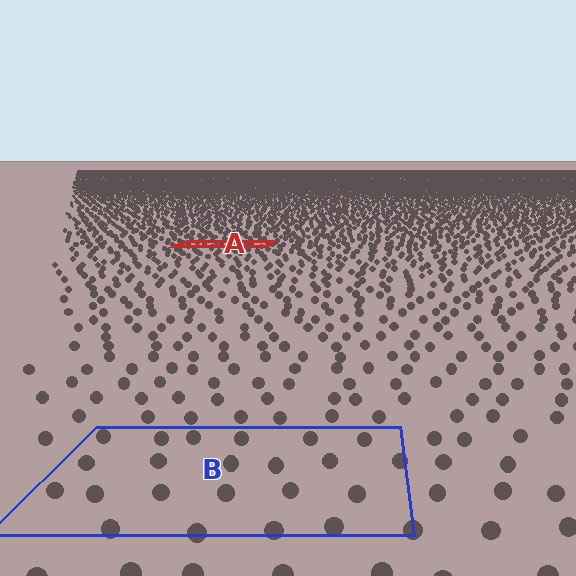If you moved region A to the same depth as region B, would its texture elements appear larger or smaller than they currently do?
They would appear larger. At a closer depth, the same texture elements are projected at a bigger on-screen size.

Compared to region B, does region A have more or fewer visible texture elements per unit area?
Region A has more texture elements per unit area — they are packed more densely because it is farther away.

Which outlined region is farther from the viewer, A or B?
Region A is farther from the viewer — the texture elements inside it appear smaller and more densely packed.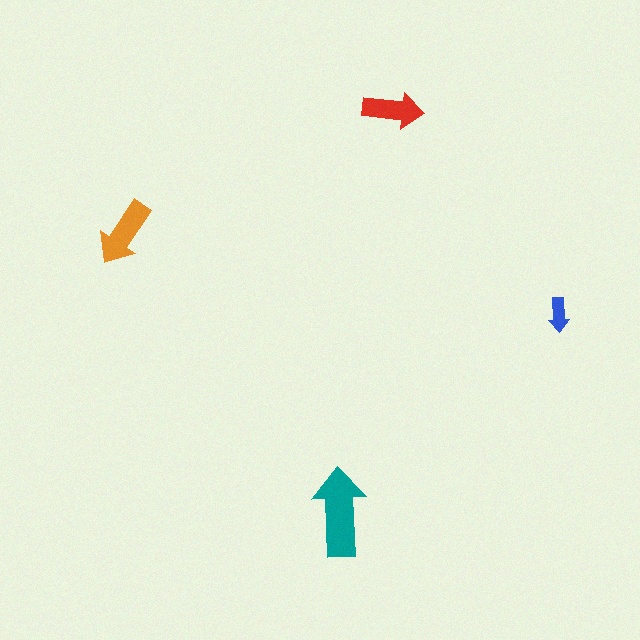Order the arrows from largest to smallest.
the teal one, the orange one, the red one, the blue one.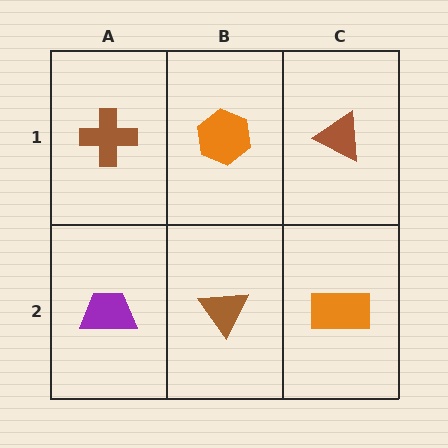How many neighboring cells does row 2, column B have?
3.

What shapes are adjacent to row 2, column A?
A brown cross (row 1, column A), a brown triangle (row 2, column B).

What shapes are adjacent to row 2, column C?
A brown triangle (row 1, column C), a brown triangle (row 2, column B).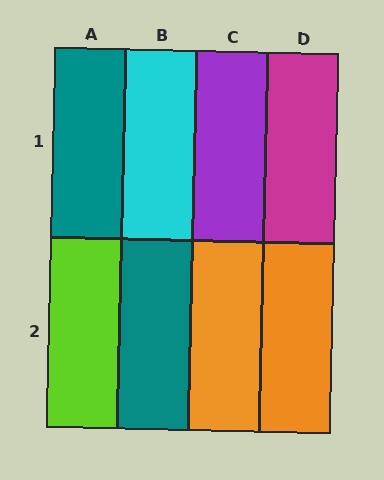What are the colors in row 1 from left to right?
Teal, cyan, purple, magenta.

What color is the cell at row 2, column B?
Teal.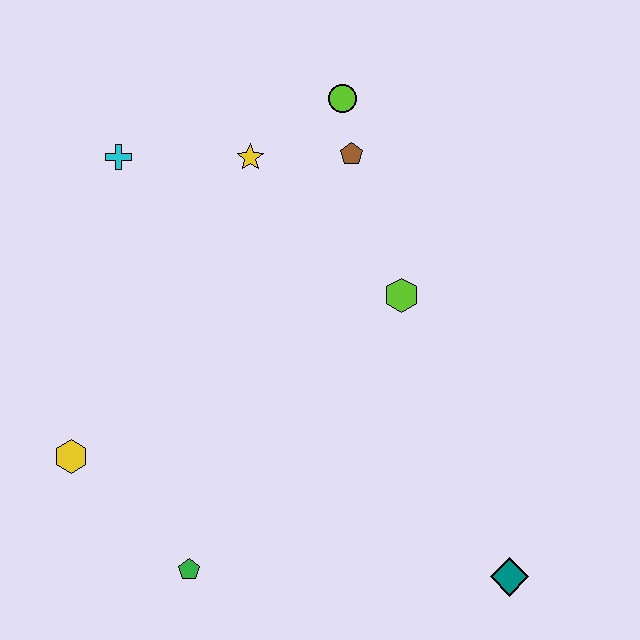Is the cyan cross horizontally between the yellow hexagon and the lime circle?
Yes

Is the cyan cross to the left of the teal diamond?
Yes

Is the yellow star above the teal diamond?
Yes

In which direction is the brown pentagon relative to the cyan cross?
The brown pentagon is to the right of the cyan cross.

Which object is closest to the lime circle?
The brown pentagon is closest to the lime circle.